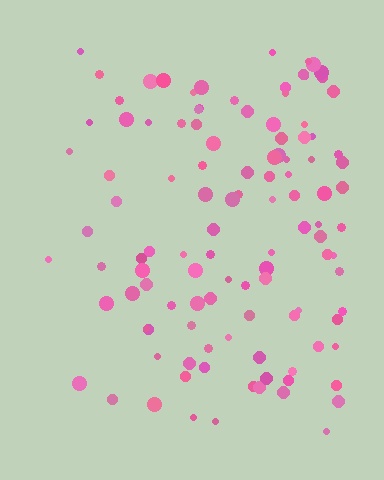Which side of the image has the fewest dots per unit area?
The left.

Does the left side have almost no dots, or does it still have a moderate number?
Still a moderate number, just noticeably fewer than the right.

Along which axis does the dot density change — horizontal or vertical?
Horizontal.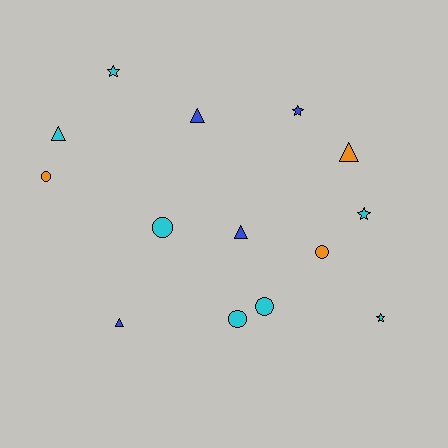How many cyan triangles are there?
There is 1 cyan triangle.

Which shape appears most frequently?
Triangle, with 5 objects.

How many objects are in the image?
There are 14 objects.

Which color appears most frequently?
Cyan, with 7 objects.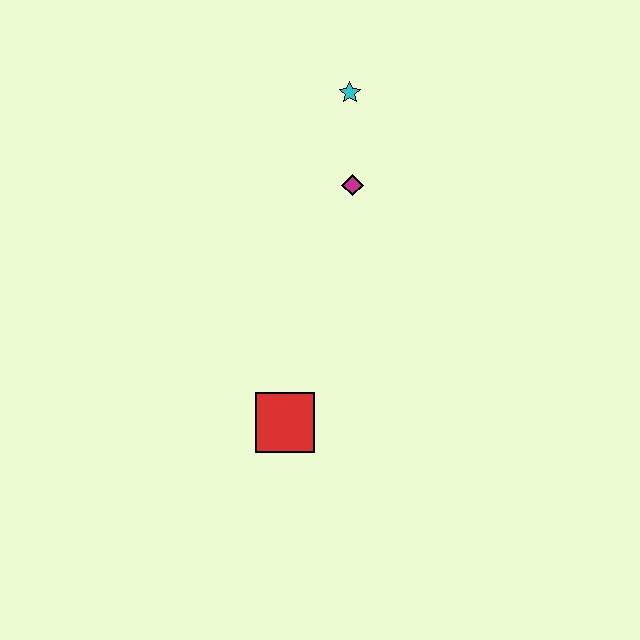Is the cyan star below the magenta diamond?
No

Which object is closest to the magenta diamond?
The cyan star is closest to the magenta diamond.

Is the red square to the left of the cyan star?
Yes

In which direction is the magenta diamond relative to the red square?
The magenta diamond is above the red square.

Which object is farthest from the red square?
The cyan star is farthest from the red square.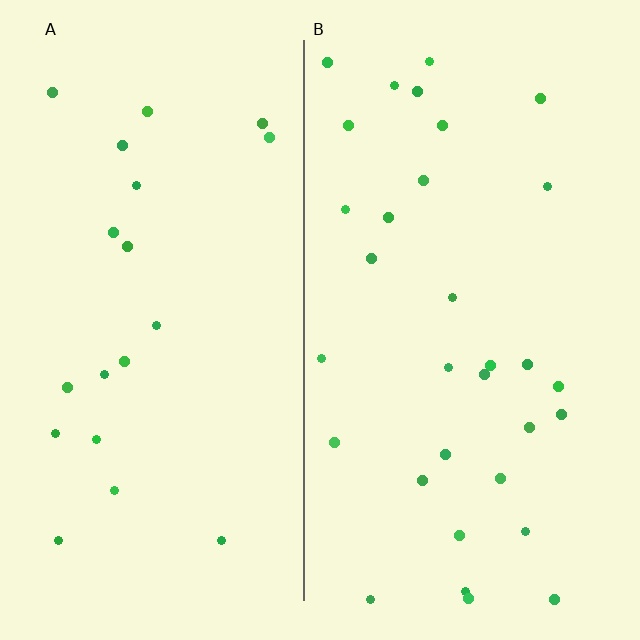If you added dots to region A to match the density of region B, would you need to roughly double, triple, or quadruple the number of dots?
Approximately double.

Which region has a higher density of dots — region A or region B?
B (the right).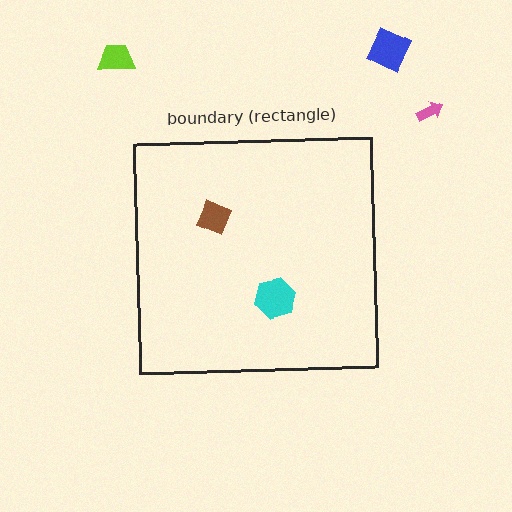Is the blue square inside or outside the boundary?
Outside.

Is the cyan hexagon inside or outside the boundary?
Inside.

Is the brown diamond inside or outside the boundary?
Inside.